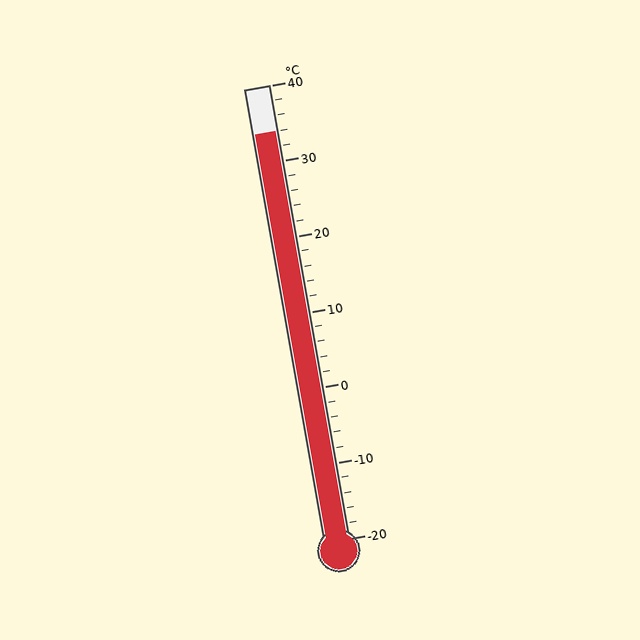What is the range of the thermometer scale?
The thermometer scale ranges from -20°C to 40°C.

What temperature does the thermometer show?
The thermometer shows approximately 34°C.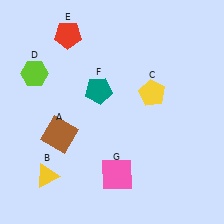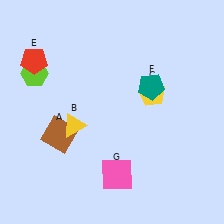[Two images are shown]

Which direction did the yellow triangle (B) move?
The yellow triangle (B) moved up.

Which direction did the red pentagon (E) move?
The red pentagon (E) moved left.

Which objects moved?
The objects that moved are: the yellow triangle (B), the red pentagon (E), the teal pentagon (F).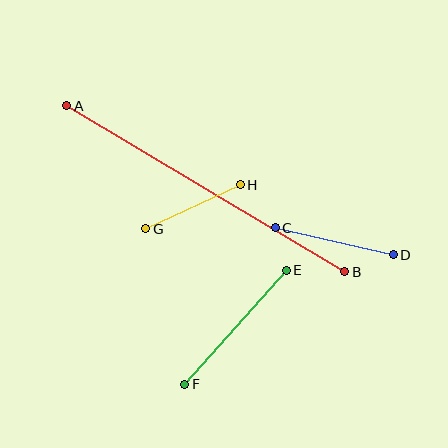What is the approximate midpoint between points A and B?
The midpoint is at approximately (206, 189) pixels.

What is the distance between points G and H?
The distance is approximately 104 pixels.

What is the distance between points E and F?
The distance is approximately 153 pixels.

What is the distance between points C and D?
The distance is approximately 121 pixels.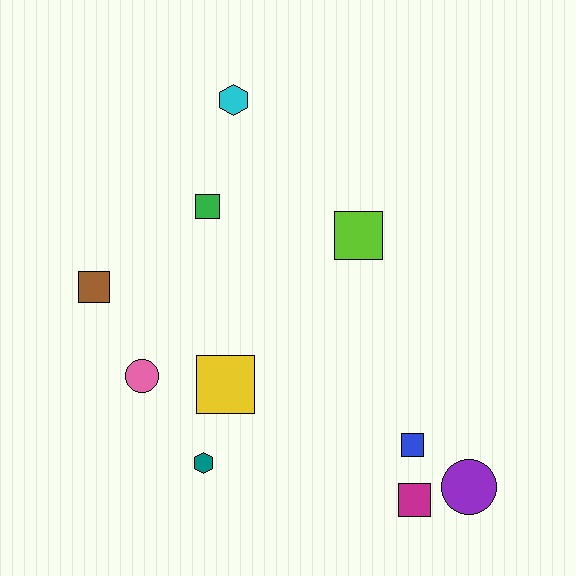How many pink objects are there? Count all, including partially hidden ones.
There is 1 pink object.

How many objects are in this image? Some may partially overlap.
There are 10 objects.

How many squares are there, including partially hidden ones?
There are 6 squares.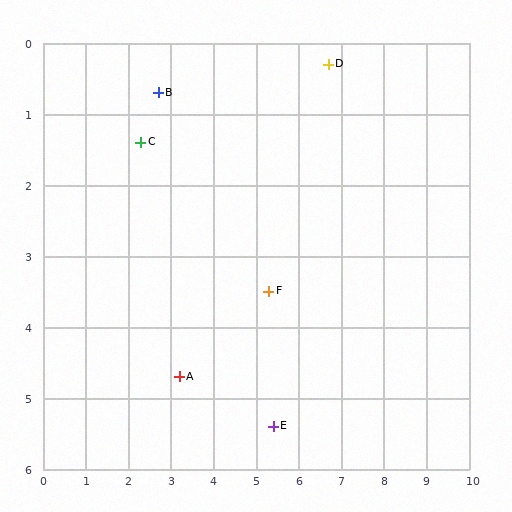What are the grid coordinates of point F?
Point F is at approximately (5.3, 3.5).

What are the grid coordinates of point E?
Point E is at approximately (5.4, 5.4).